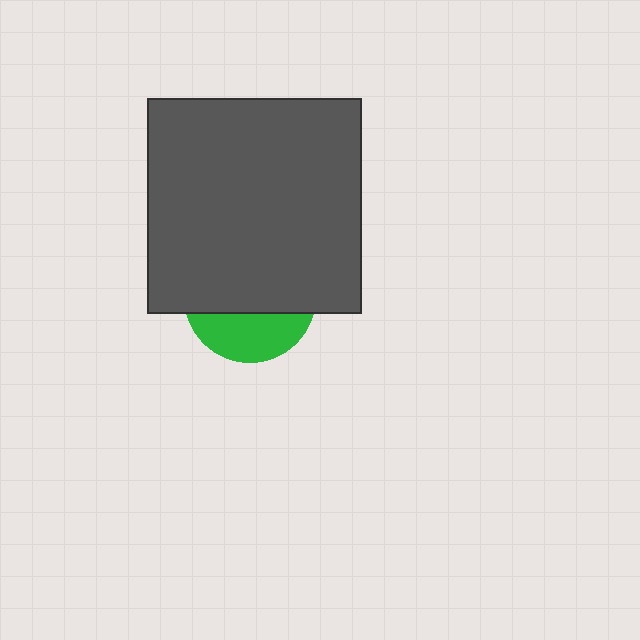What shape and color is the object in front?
The object in front is a dark gray square.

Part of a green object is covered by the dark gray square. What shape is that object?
It is a circle.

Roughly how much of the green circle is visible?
A small part of it is visible (roughly 34%).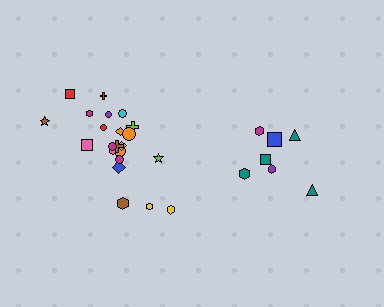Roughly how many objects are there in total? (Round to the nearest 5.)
Roughly 30 objects in total.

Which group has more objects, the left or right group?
The left group.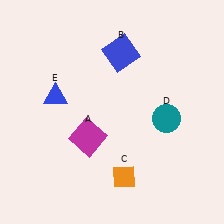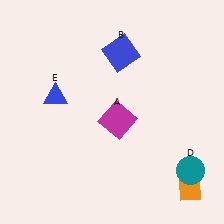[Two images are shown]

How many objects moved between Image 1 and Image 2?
3 objects moved between the two images.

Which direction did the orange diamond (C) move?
The orange diamond (C) moved right.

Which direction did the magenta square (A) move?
The magenta square (A) moved right.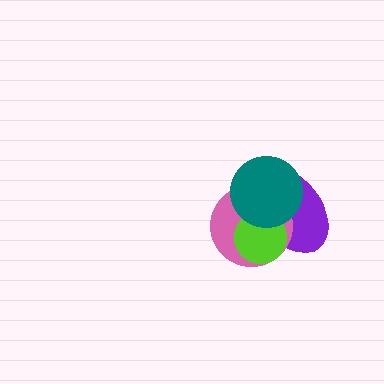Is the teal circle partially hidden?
No, no other shape covers it.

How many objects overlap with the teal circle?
3 objects overlap with the teal circle.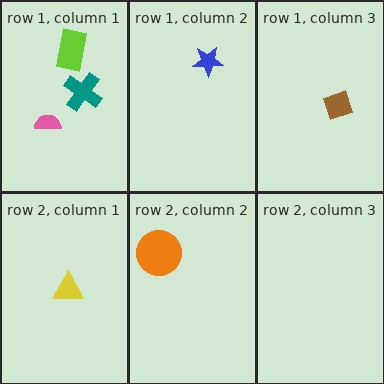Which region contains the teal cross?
The row 1, column 1 region.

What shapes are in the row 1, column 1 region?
The teal cross, the lime rectangle, the pink semicircle.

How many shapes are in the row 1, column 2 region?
1.